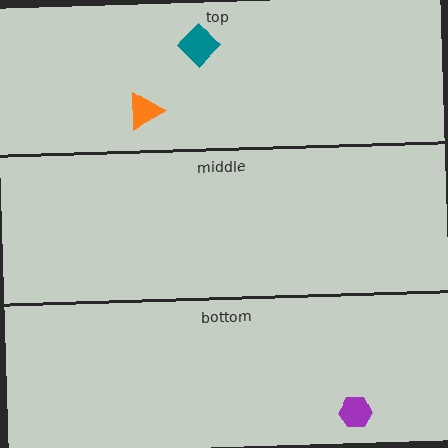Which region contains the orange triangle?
The top region.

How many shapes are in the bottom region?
1.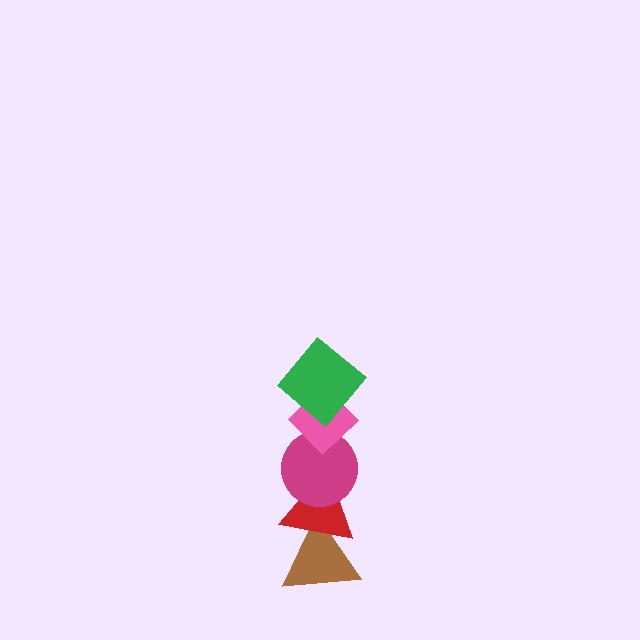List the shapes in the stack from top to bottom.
From top to bottom: the green diamond, the pink diamond, the magenta circle, the red triangle, the brown triangle.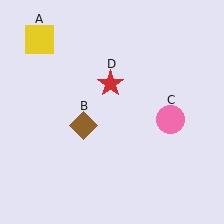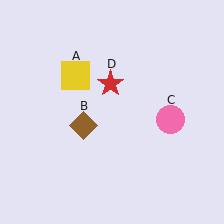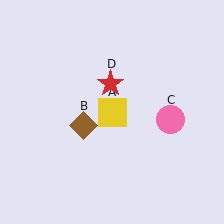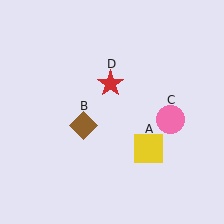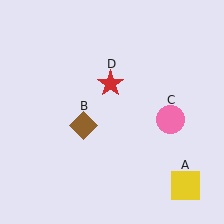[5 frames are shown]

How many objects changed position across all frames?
1 object changed position: yellow square (object A).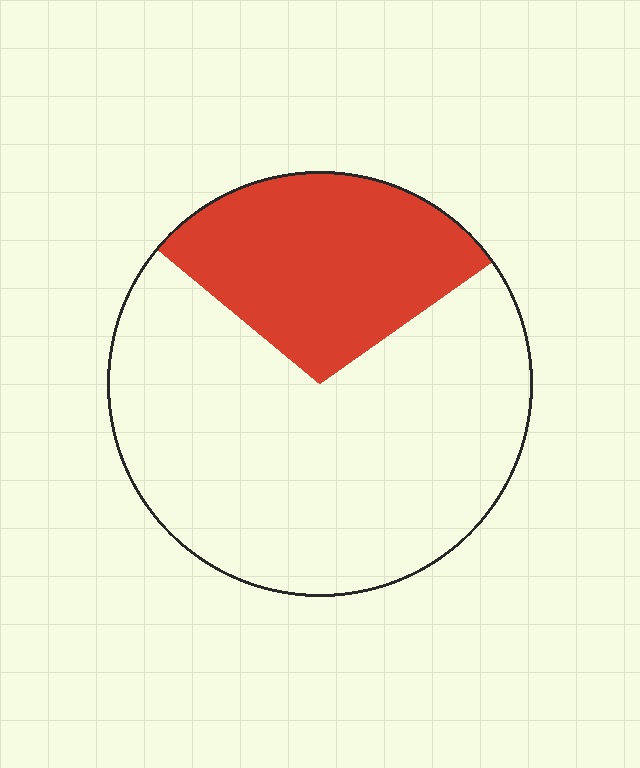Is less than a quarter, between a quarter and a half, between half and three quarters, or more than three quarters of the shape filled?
Between a quarter and a half.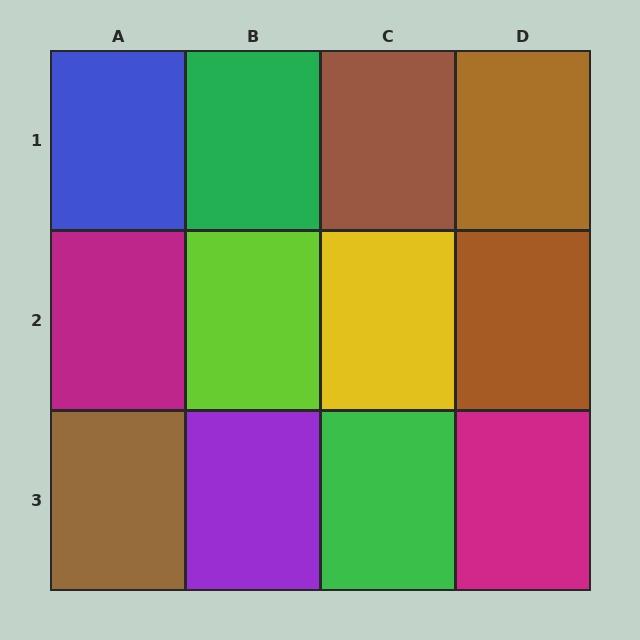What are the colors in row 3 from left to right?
Brown, purple, green, magenta.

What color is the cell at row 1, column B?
Green.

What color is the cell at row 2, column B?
Lime.